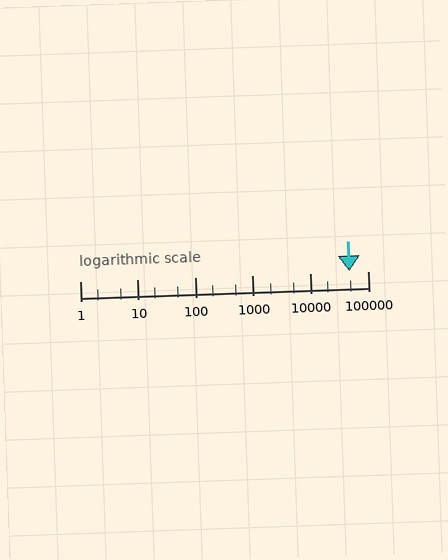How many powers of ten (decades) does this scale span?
The scale spans 5 decades, from 1 to 100000.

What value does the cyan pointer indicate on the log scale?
The pointer indicates approximately 47000.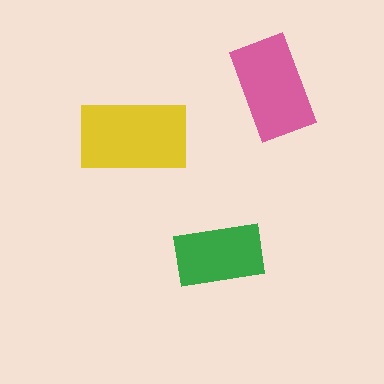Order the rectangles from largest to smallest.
the yellow one, the pink one, the green one.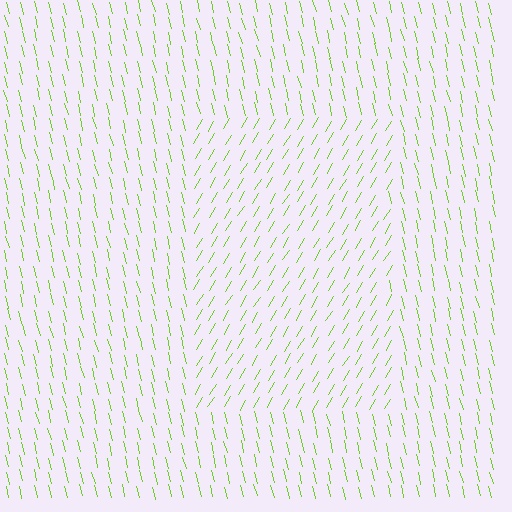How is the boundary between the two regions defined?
The boundary is defined purely by a change in line orientation (approximately 45 degrees difference). All lines are the same color and thickness.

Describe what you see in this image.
The image is filled with small lime line segments. A rectangle region in the image has lines oriented differently from the surrounding lines, creating a visible texture boundary.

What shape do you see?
I see a rectangle.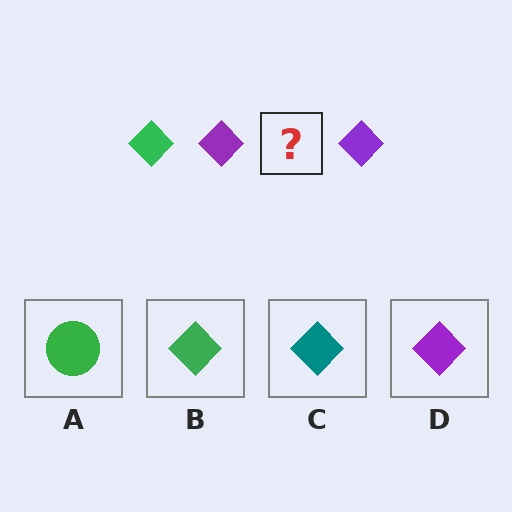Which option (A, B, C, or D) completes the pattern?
B.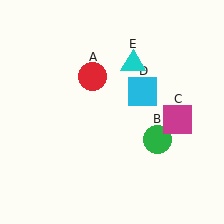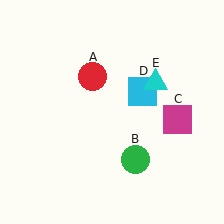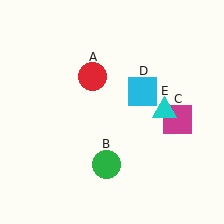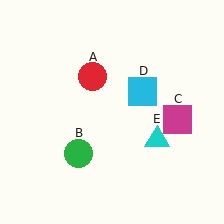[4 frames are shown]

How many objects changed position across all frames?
2 objects changed position: green circle (object B), cyan triangle (object E).